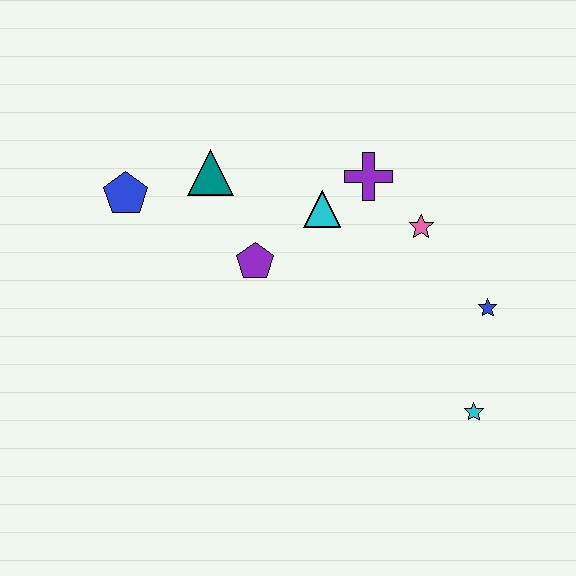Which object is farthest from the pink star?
The blue pentagon is farthest from the pink star.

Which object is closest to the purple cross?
The cyan triangle is closest to the purple cross.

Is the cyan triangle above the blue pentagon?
No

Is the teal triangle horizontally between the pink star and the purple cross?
No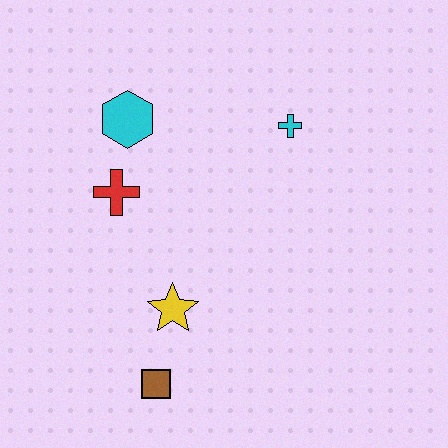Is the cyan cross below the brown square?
No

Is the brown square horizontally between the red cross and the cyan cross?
Yes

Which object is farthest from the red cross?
The brown square is farthest from the red cross.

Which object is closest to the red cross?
The cyan hexagon is closest to the red cross.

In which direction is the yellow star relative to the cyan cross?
The yellow star is below the cyan cross.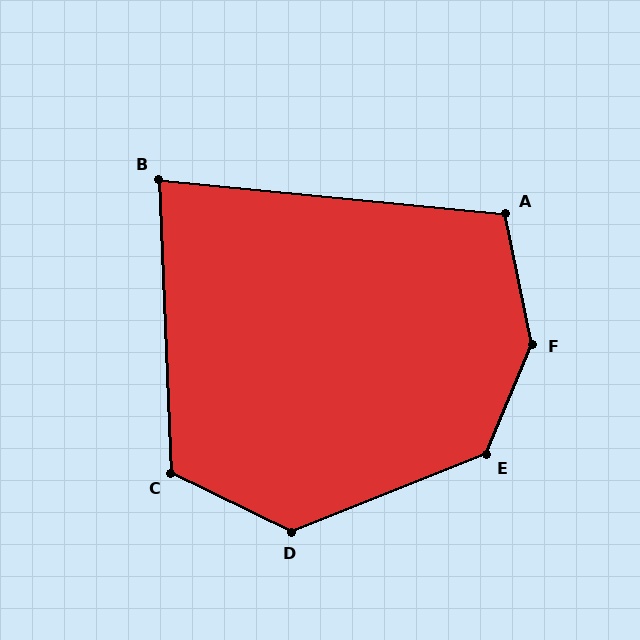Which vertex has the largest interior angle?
F, at approximately 145 degrees.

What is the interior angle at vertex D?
Approximately 132 degrees (obtuse).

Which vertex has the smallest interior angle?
B, at approximately 82 degrees.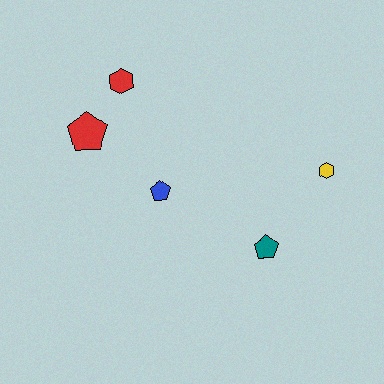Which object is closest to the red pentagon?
The red hexagon is closest to the red pentagon.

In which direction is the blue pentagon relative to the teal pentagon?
The blue pentagon is to the left of the teal pentagon.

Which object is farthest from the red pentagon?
The yellow hexagon is farthest from the red pentagon.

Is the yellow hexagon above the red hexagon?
No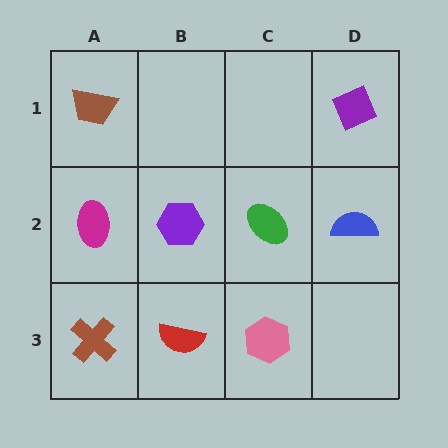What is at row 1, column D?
A purple diamond.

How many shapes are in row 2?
4 shapes.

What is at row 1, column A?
A brown trapezoid.